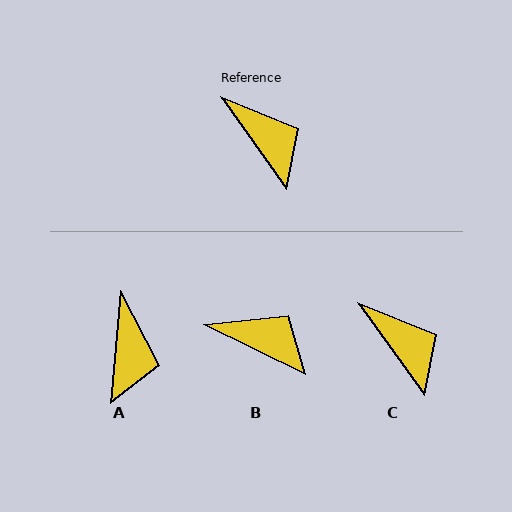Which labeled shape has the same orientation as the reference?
C.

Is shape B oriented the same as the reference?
No, it is off by about 28 degrees.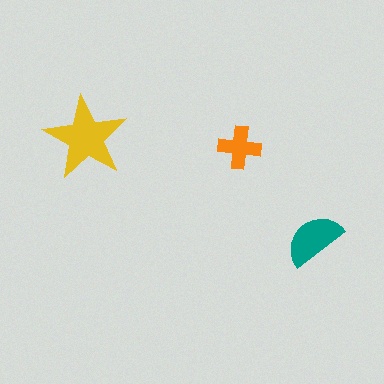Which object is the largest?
The yellow star.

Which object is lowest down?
The teal semicircle is bottommost.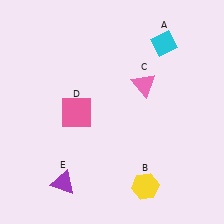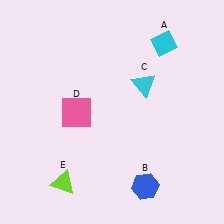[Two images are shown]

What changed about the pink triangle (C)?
In Image 1, C is pink. In Image 2, it changed to cyan.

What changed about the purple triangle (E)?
In Image 1, E is purple. In Image 2, it changed to lime.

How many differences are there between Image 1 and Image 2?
There are 3 differences between the two images.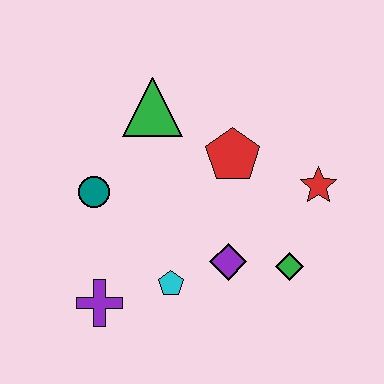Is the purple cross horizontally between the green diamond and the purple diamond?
No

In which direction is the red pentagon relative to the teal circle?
The red pentagon is to the right of the teal circle.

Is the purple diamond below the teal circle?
Yes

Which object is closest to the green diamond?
The purple diamond is closest to the green diamond.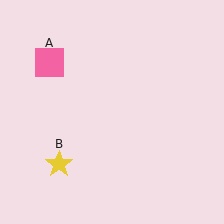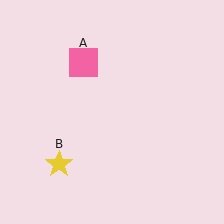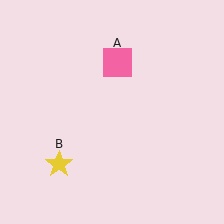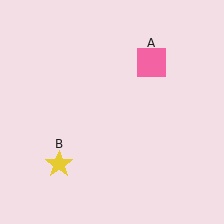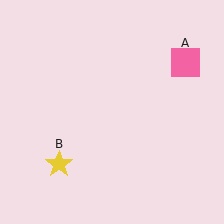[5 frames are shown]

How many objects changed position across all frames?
1 object changed position: pink square (object A).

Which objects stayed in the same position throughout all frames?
Yellow star (object B) remained stationary.